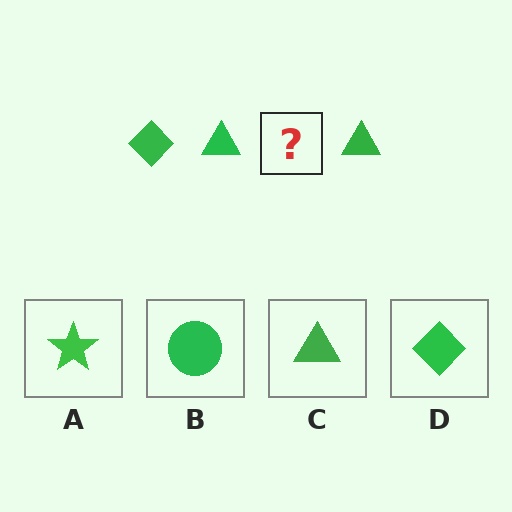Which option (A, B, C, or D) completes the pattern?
D.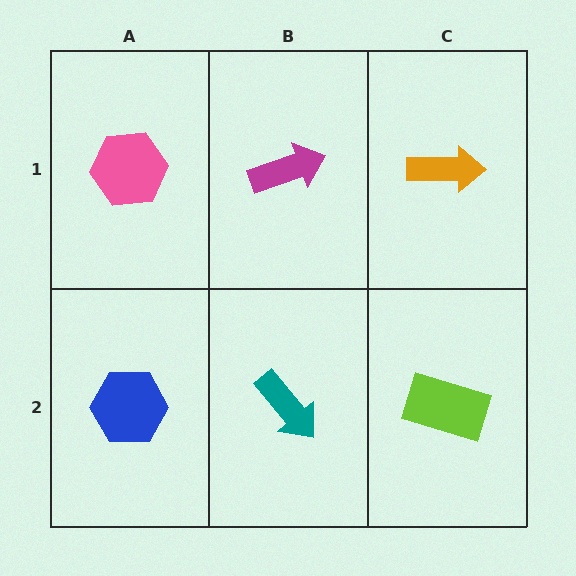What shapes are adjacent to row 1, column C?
A lime rectangle (row 2, column C), a magenta arrow (row 1, column B).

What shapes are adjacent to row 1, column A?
A blue hexagon (row 2, column A), a magenta arrow (row 1, column B).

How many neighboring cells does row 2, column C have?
2.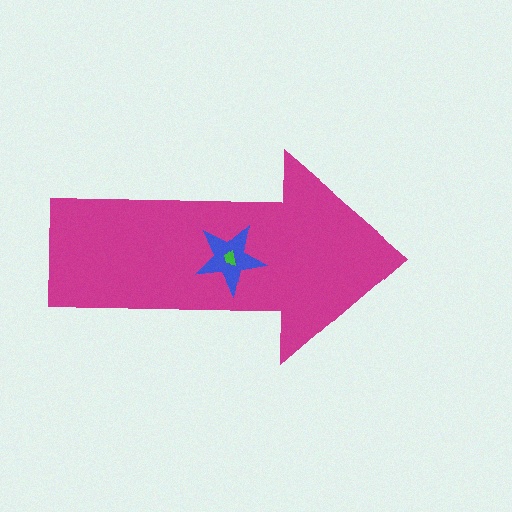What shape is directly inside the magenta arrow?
The blue star.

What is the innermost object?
The green trapezoid.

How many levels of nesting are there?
3.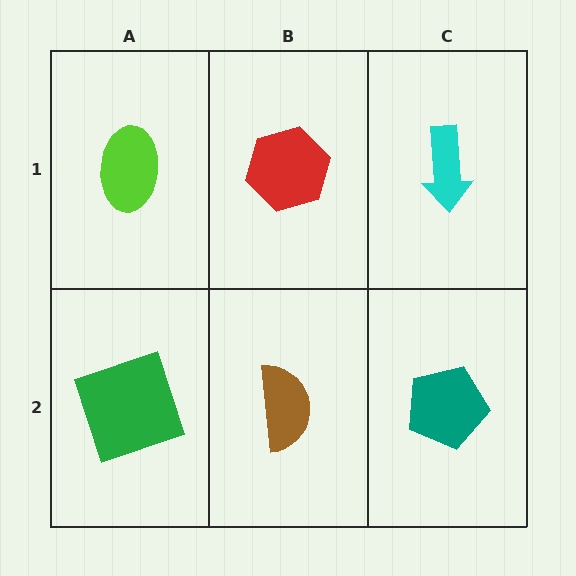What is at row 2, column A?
A green square.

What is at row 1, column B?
A red hexagon.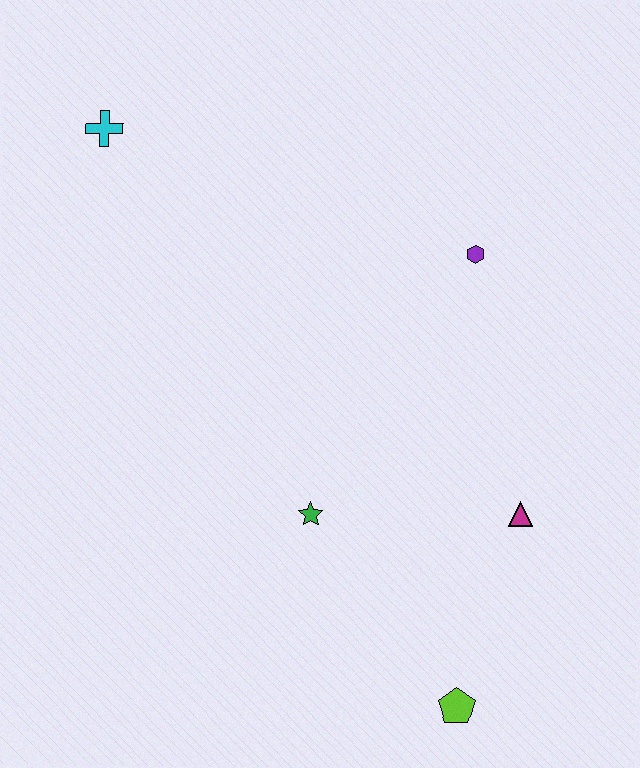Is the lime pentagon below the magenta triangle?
Yes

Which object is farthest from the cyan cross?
The lime pentagon is farthest from the cyan cross.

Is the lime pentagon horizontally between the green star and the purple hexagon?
Yes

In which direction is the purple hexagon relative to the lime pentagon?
The purple hexagon is above the lime pentagon.